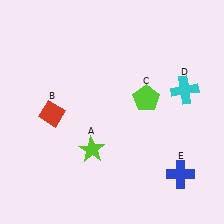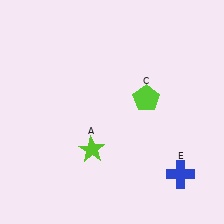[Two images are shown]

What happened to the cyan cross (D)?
The cyan cross (D) was removed in Image 2. It was in the top-right area of Image 1.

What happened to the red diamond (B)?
The red diamond (B) was removed in Image 2. It was in the bottom-left area of Image 1.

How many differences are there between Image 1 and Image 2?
There are 2 differences between the two images.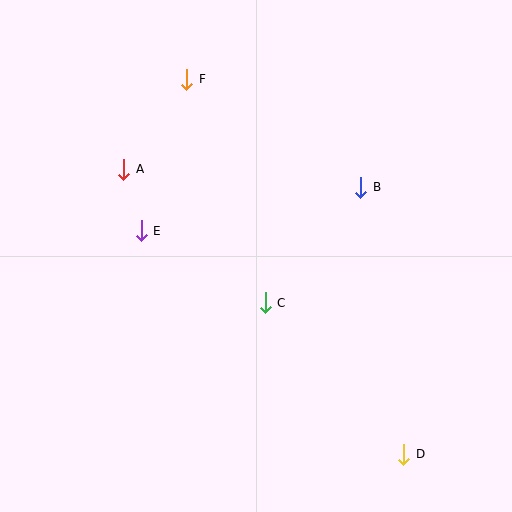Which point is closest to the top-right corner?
Point B is closest to the top-right corner.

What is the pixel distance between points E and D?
The distance between E and D is 345 pixels.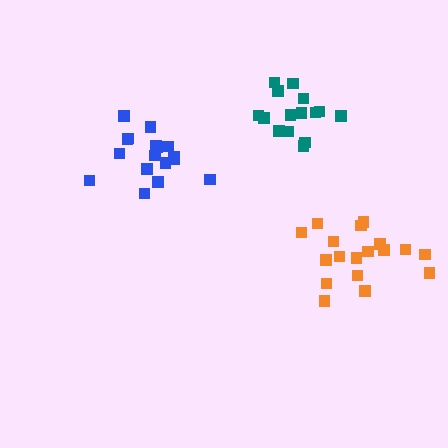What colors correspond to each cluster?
The clusters are colored: orange, blue, teal.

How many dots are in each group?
Group 1: 18 dots, Group 2: 17 dots, Group 3: 15 dots (50 total).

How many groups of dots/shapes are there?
There are 3 groups.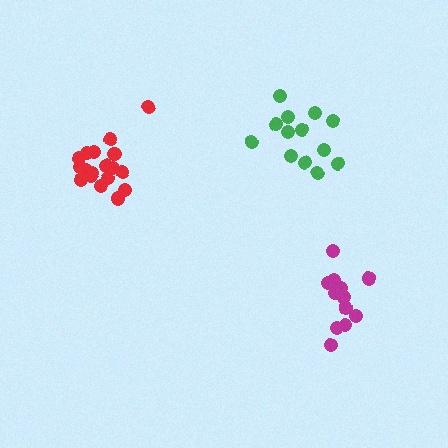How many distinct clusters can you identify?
There are 3 distinct clusters.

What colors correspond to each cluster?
The clusters are colored: magenta, red, green.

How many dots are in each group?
Group 1: 12 dots, Group 2: 18 dots, Group 3: 13 dots (43 total).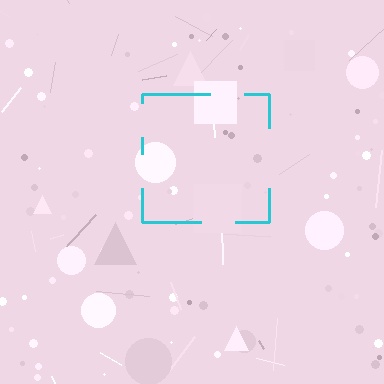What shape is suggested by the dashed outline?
The dashed outline suggests a square.